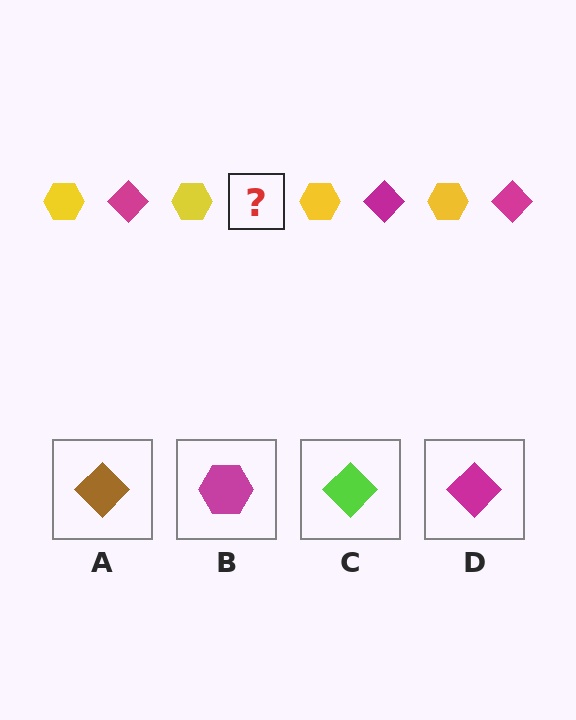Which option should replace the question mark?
Option D.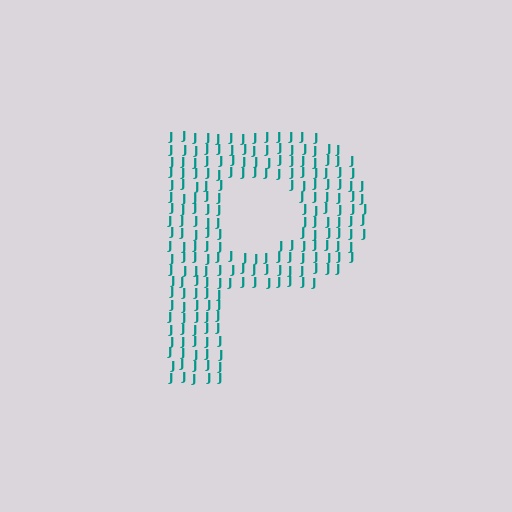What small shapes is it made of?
It is made of small letter J's.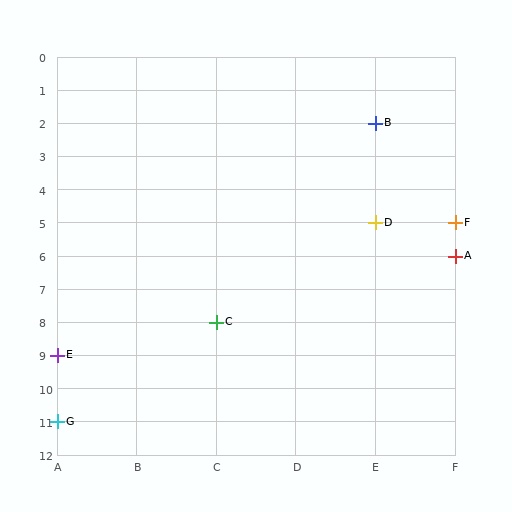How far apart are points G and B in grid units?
Points G and B are 4 columns and 9 rows apart (about 9.8 grid units diagonally).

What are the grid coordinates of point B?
Point B is at grid coordinates (E, 2).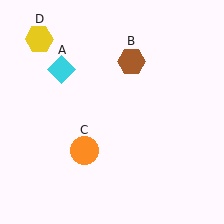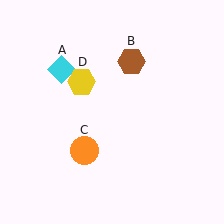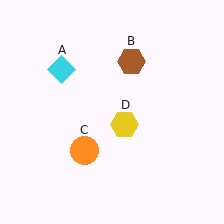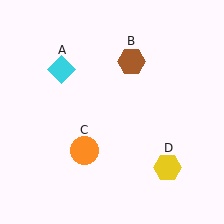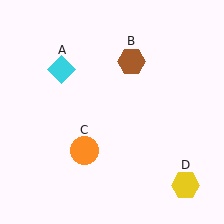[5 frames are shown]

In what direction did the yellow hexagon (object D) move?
The yellow hexagon (object D) moved down and to the right.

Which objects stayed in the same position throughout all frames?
Cyan diamond (object A) and brown hexagon (object B) and orange circle (object C) remained stationary.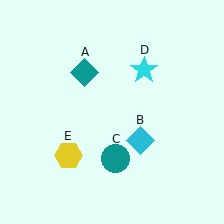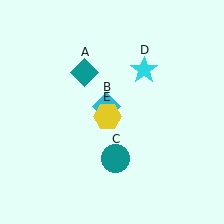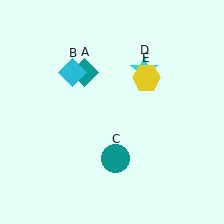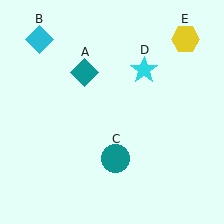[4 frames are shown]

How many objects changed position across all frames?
2 objects changed position: cyan diamond (object B), yellow hexagon (object E).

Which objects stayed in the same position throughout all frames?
Teal diamond (object A) and teal circle (object C) and cyan star (object D) remained stationary.